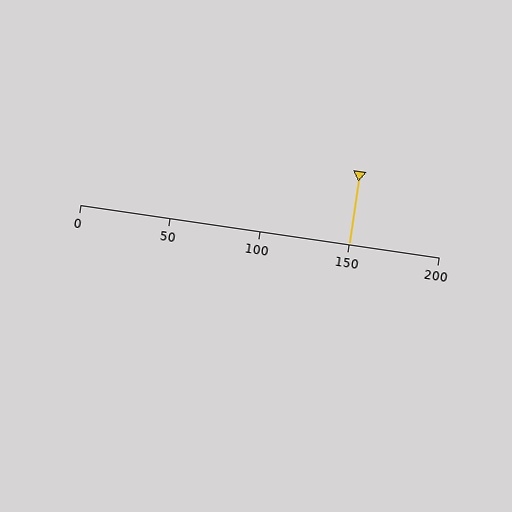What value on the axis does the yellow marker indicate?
The marker indicates approximately 150.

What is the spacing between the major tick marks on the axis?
The major ticks are spaced 50 apart.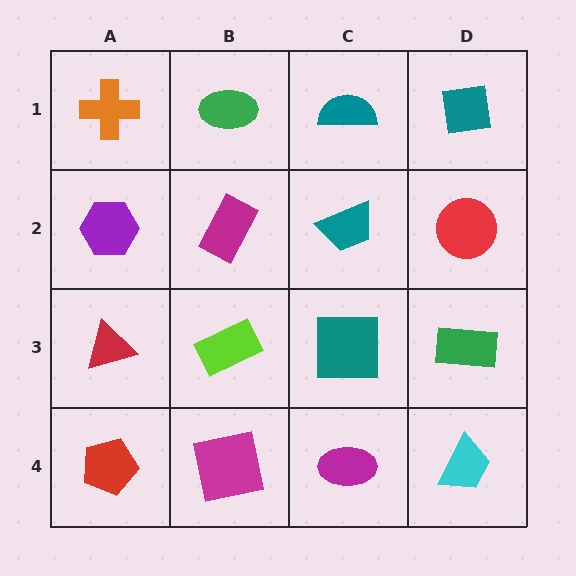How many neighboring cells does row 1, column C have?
3.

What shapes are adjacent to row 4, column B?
A lime rectangle (row 3, column B), a red pentagon (row 4, column A), a magenta ellipse (row 4, column C).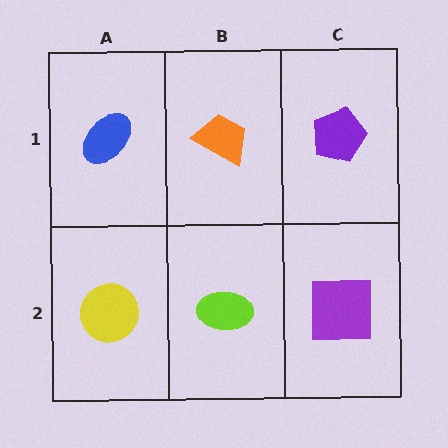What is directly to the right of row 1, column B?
A purple pentagon.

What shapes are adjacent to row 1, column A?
A yellow circle (row 2, column A), an orange trapezoid (row 1, column B).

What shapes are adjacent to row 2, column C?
A purple pentagon (row 1, column C), a lime ellipse (row 2, column B).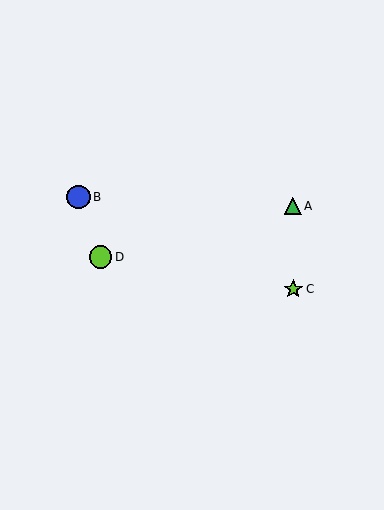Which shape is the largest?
The blue circle (labeled B) is the largest.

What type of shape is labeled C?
Shape C is a lime star.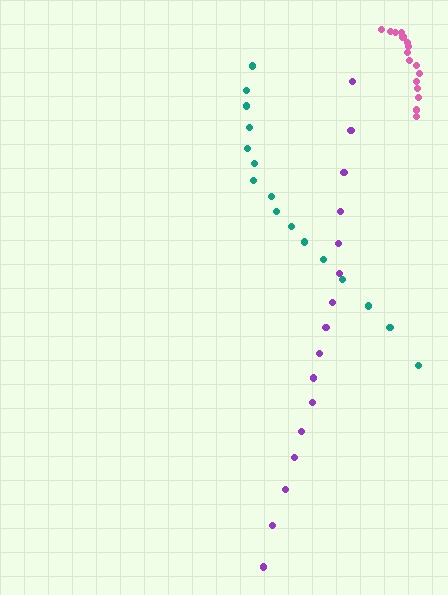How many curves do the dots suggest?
There are 3 distinct paths.